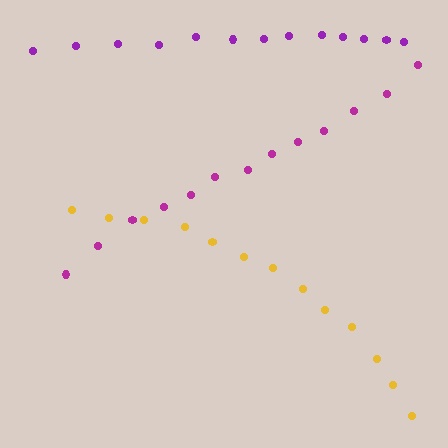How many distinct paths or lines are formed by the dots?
There are 3 distinct paths.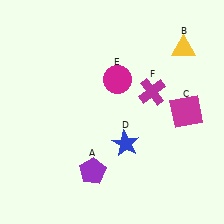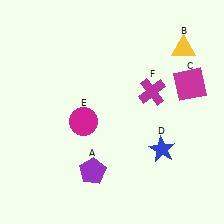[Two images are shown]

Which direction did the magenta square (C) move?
The magenta square (C) moved up.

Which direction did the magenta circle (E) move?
The magenta circle (E) moved down.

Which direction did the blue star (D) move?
The blue star (D) moved right.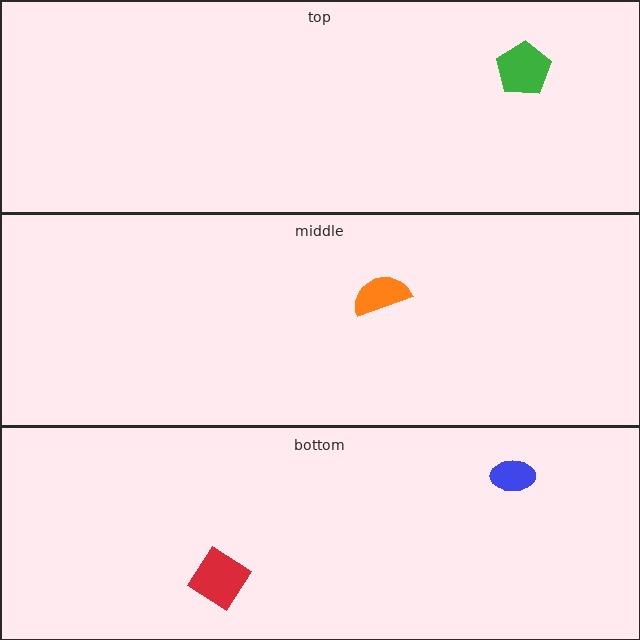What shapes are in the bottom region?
The blue ellipse, the red diamond.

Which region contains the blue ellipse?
The bottom region.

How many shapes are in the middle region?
1.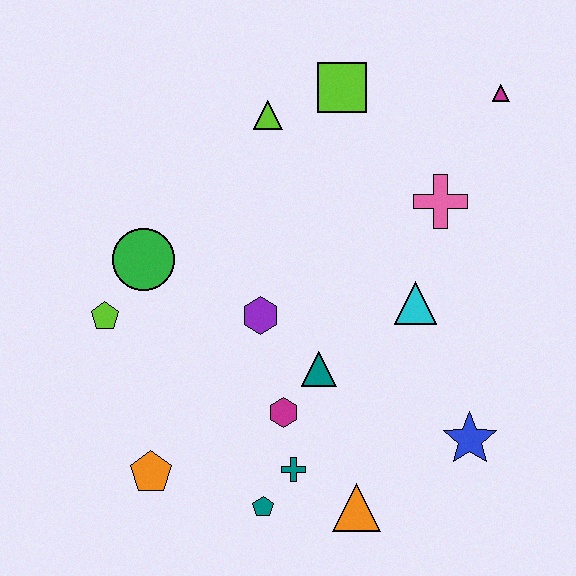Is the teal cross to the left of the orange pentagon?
No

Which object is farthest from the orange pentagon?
The magenta triangle is farthest from the orange pentagon.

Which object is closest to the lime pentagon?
The green circle is closest to the lime pentagon.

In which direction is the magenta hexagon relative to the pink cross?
The magenta hexagon is below the pink cross.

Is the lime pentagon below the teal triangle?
No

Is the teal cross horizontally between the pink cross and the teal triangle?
No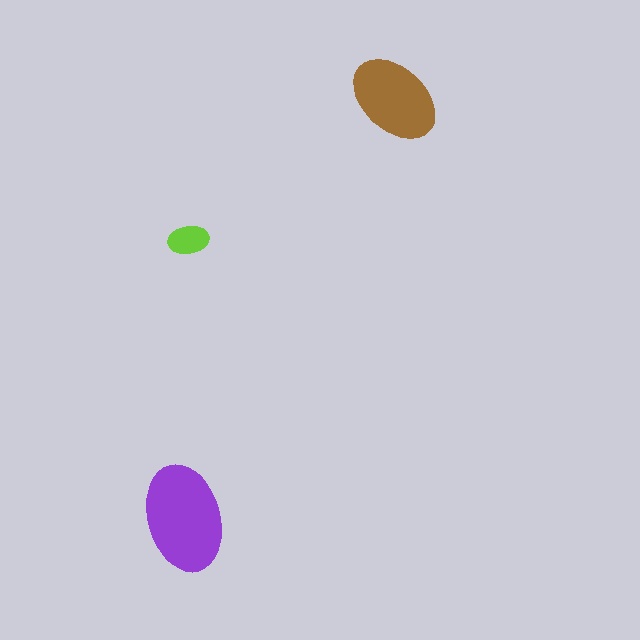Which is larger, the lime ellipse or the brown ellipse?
The brown one.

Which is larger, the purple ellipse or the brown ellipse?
The purple one.